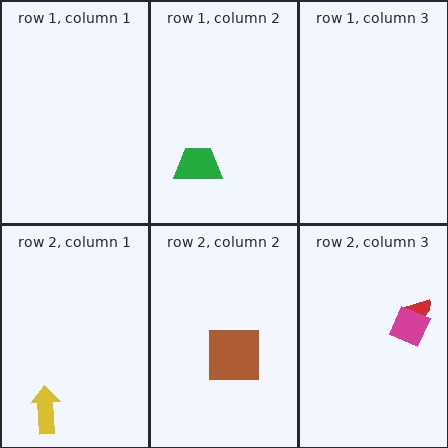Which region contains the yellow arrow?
The row 2, column 1 region.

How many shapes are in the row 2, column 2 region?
1.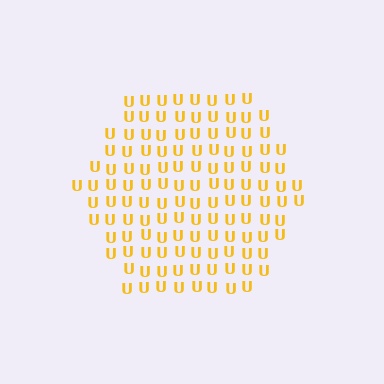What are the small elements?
The small elements are letter U's.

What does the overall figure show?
The overall figure shows a hexagon.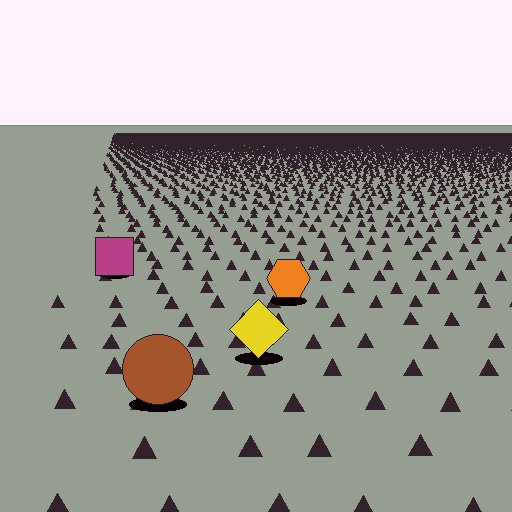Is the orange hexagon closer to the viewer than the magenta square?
Yes. The orange hexagon is closer — you can tell from the texture gradient: the ground texture is coarser near it.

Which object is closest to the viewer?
The brown circle is closest. The texture marks near it are larger and more spread out.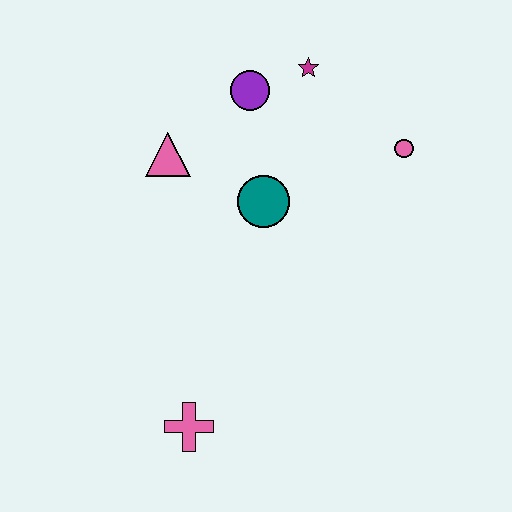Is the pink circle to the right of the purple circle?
Yes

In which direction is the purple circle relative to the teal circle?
The purple circle is above the teal circle.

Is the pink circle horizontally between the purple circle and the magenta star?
No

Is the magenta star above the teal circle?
Yes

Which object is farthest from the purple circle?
The pink cross is farthest from the purple circle.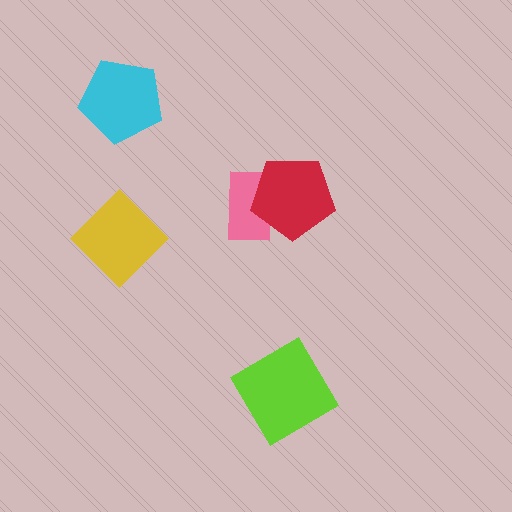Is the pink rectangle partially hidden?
Yes, it is partially covered by another shape.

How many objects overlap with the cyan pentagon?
0 objects overlap with the cyan pentagon.